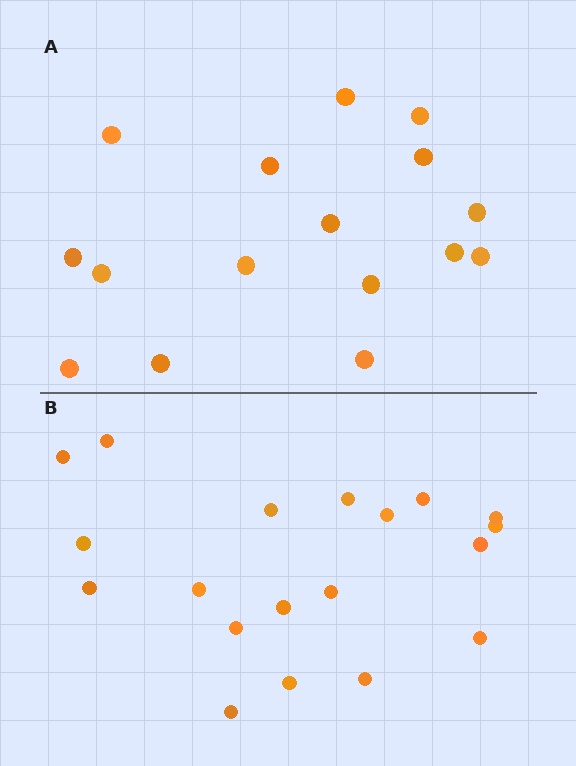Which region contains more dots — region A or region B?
Region B (the bottom region) has more dots.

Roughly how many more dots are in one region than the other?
Region B has just a few more — roughly 2 or 3 more dots than region A.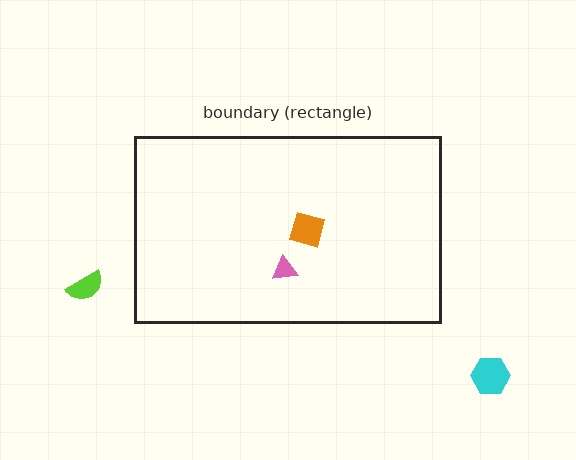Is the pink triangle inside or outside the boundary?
Inside.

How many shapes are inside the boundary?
2 inside, 2 outside.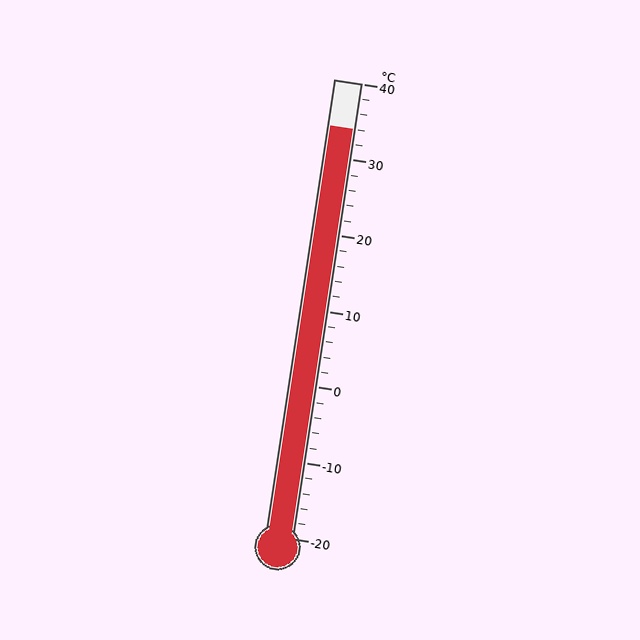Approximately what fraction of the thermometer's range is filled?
The thermometer is filled to approximately 90% of its range.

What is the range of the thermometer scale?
The thermometer scale ranges from -20°C to 40°C.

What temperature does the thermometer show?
The thermometer shows approximately 34°C.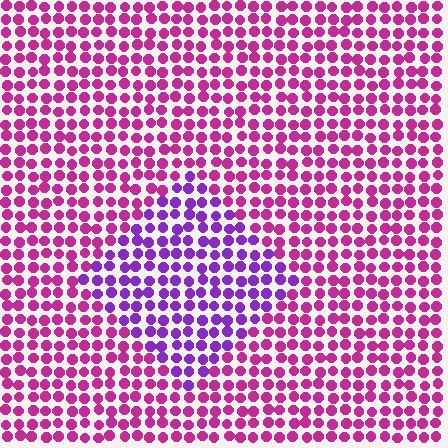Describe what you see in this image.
The image is filled with small magenta elements in a uniform arrangement. A diamond-shaped region is visible where the elements are tinted to a slightly different hue, forming a subtle color boundary.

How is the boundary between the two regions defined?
The boundary is defined purely by a slight shift in hue (about 41 degrees). Spacing, size, and orientation are identical on both sides.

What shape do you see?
I see a diamond.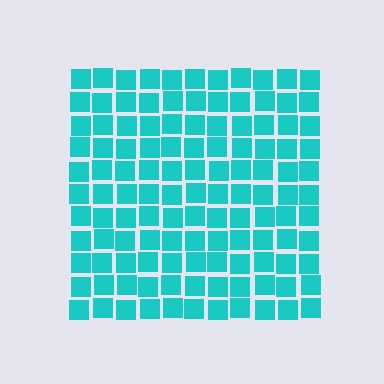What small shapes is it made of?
It is made of small squares.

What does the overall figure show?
The overall figure shows a square.